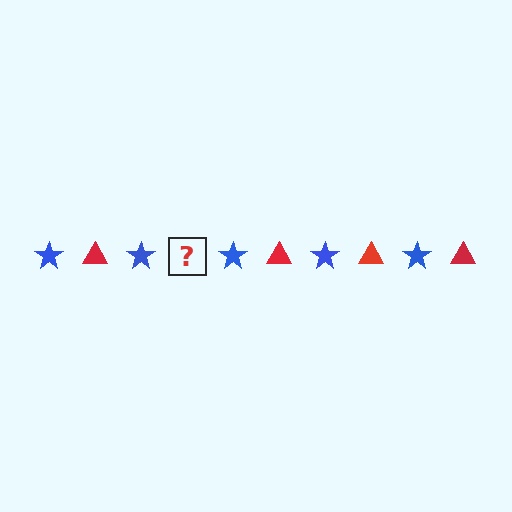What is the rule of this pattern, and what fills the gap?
The rule is that the pattern alternates between blue star and red triangle. The gap should be filled with a red triangle.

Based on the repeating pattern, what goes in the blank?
The blank should be a red triangle.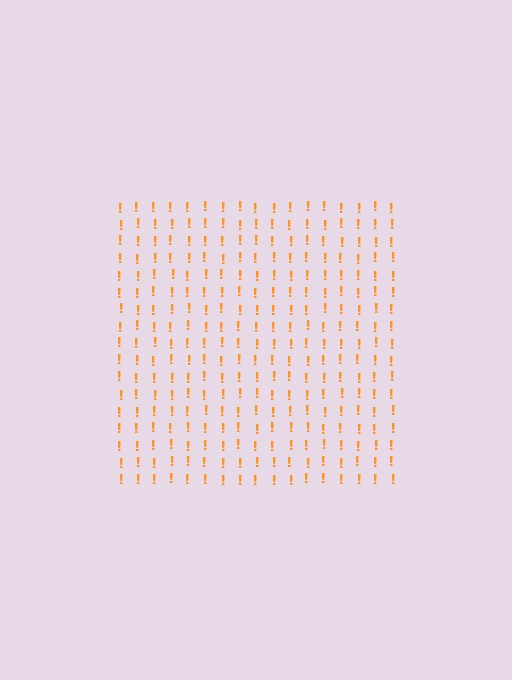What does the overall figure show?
The overall figure shows a square.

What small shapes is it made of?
It is made of small exclamation marks.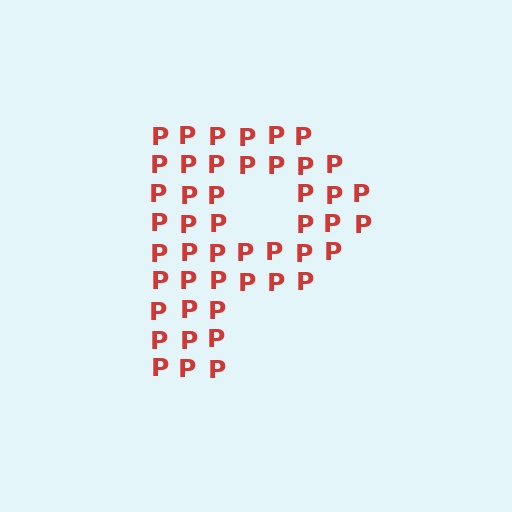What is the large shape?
The large shape is the letter P.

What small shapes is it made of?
It is made of small letter P's.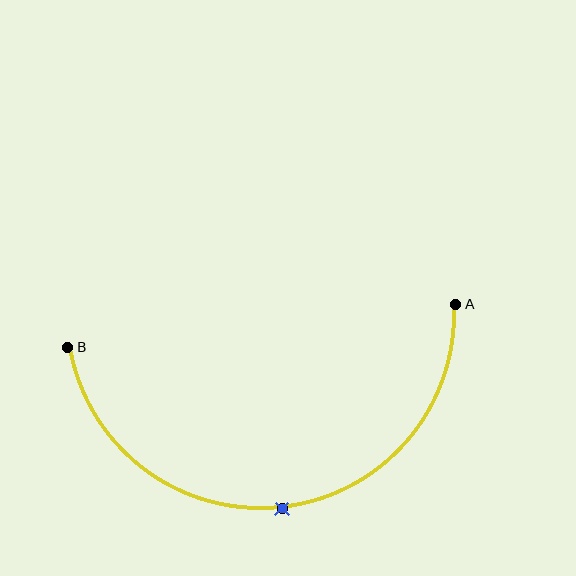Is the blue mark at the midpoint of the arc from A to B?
Yes. The blue mark lies on the arc at equal arc-length from both A and B — it is the arc midpoint.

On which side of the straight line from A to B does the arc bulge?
The arc bulges below the straight line connecting A and B.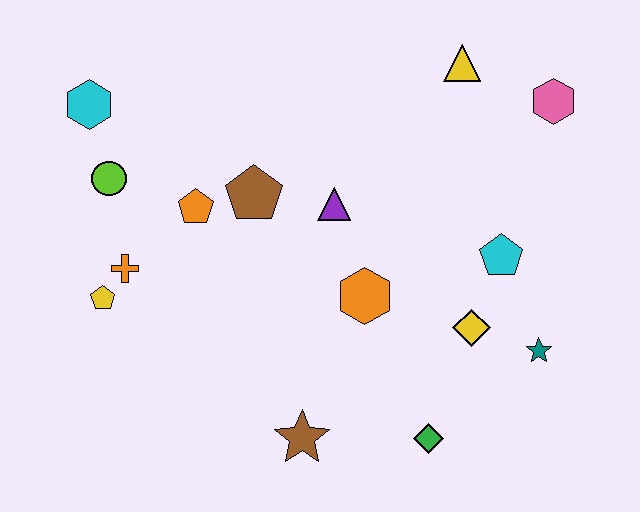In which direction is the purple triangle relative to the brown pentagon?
The purple triangle is to the right of the brown pentagon.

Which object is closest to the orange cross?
The yellow pentagon is closest to the orange cross.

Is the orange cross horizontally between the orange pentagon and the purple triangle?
No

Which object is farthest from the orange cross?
The pink hexagon is farthest from the orange cross.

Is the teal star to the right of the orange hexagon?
Yes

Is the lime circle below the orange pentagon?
No